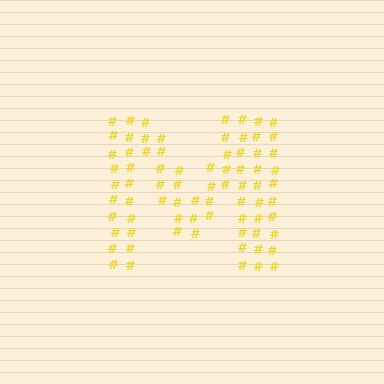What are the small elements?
The small elements are hash symbols.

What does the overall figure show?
The overall figure shows the letter M.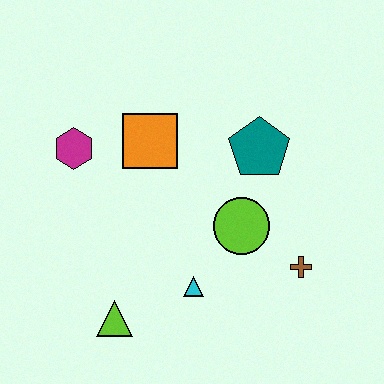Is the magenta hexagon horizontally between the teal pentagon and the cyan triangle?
No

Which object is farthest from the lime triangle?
The teal pentagon is farthest from the lime triangle.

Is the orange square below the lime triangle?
No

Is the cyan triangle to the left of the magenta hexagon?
No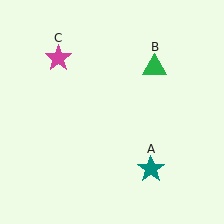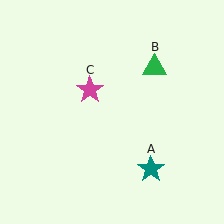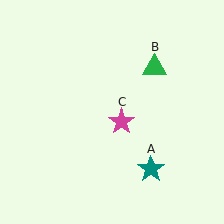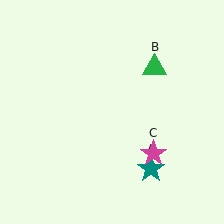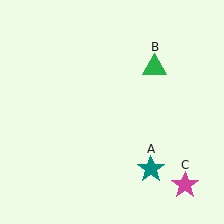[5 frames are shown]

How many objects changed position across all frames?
1 object changed position: magenta star (object C).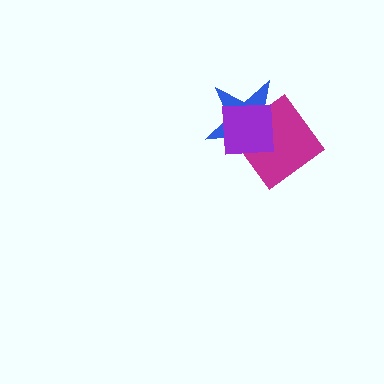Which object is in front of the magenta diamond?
The purple square is in front of the magenta diamond.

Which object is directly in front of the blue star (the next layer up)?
The magenta diamond is directly in front of the blue star.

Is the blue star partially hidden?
Yes, it is partially covered by another shape.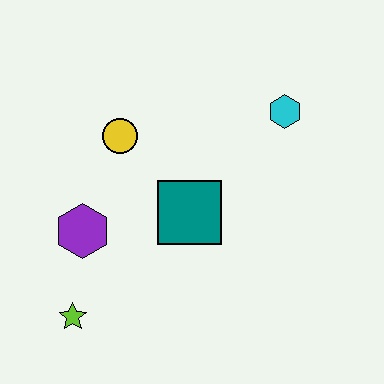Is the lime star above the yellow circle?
No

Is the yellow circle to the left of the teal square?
Yes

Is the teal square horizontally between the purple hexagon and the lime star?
No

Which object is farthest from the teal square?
The lime star is farthest from the teal square.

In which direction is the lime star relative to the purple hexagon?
The lime star is below the purple hexagon.